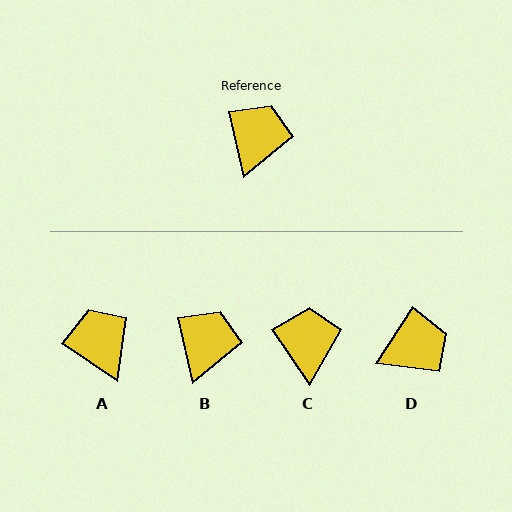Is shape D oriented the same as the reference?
No, it is off by about 46 degrees.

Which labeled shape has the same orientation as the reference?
B.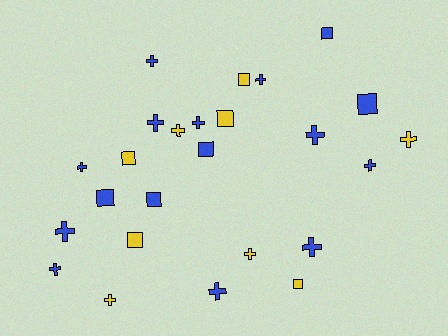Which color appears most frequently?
Blue, with 16 objects.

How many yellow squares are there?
There are 5 yellow squares.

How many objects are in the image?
There are 25 objects.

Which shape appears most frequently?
Cross, with 15 objects.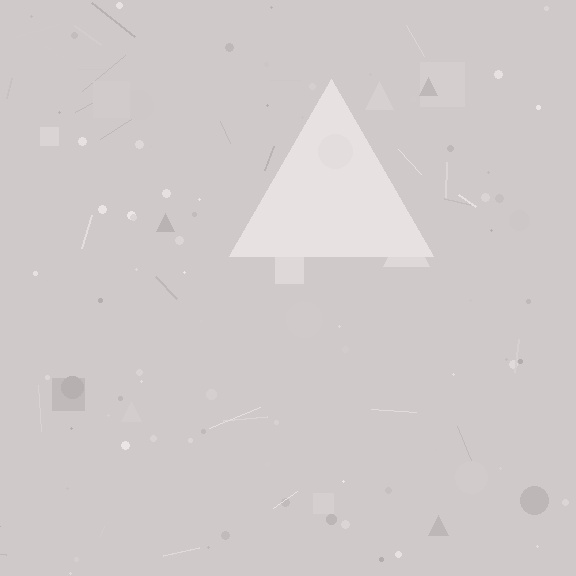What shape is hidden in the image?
A triangle is hidden in the image.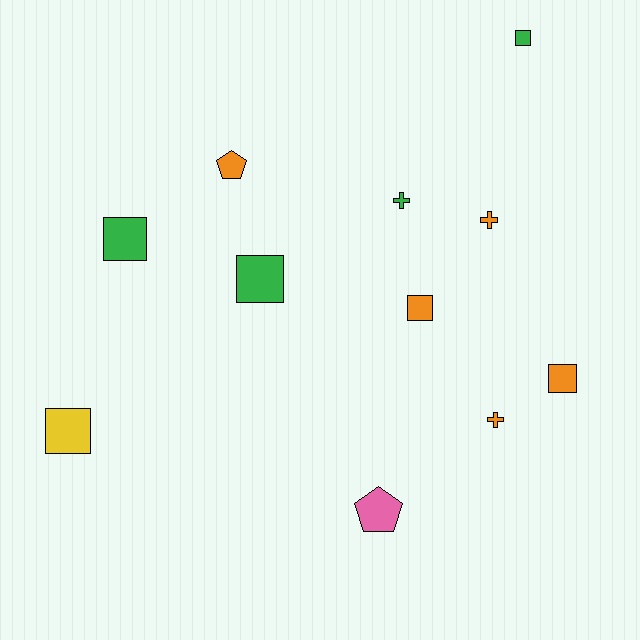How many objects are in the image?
There are 11 objects.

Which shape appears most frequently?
Square, with 6 objects.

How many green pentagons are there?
There are no green pentagons.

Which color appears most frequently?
Orange, with 5 objects.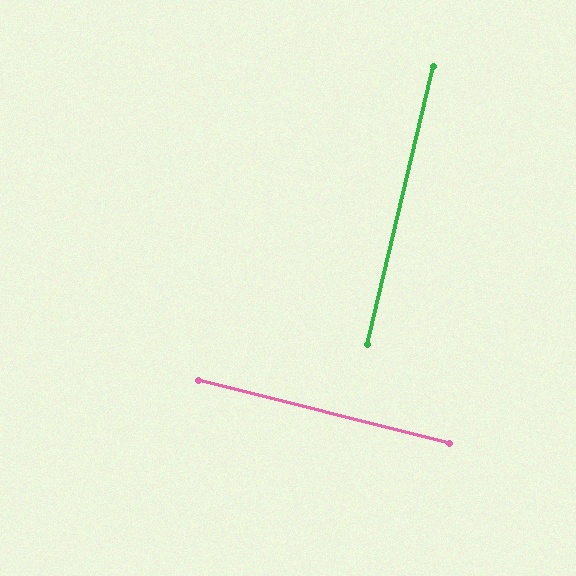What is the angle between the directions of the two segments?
Approximately 89 degrees.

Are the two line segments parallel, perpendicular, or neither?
Perpendicular — they meet at approximately 89°.